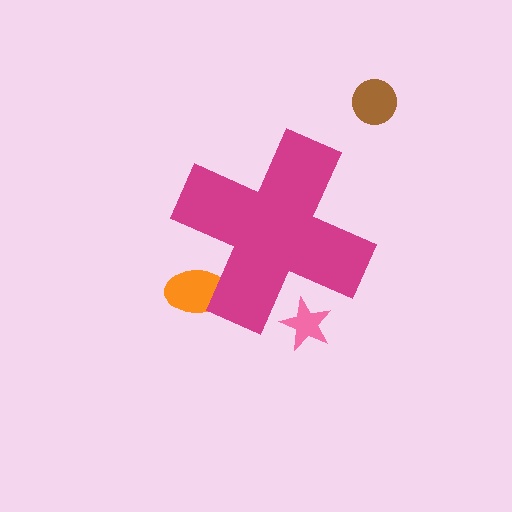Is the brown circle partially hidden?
No, the brown circle is fully visible.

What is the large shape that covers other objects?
A magenta cross.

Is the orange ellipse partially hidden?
Yes, the orange ellipse is partially hidden behind the magenta cross.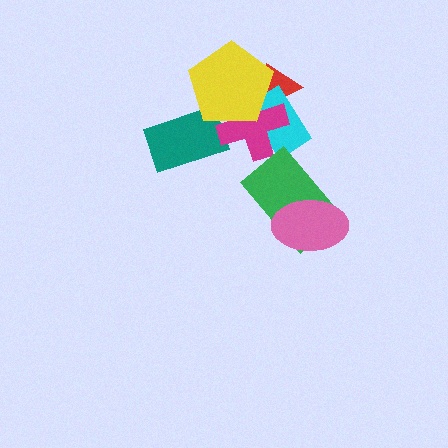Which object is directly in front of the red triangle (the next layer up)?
The cyan rectangle is directly in front of the red triangle.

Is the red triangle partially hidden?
Yes, it is partially covered by another shape.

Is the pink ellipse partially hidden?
No, no other shape covers it.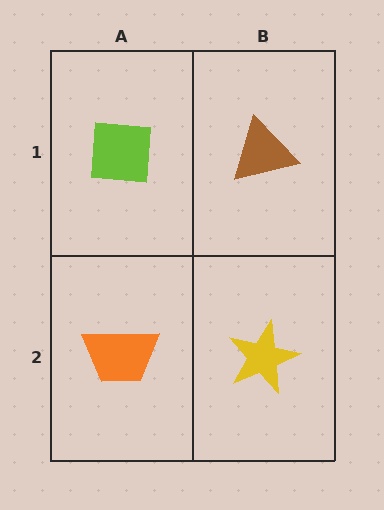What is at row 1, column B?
A brown triangle.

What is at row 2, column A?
An orange trapezoid.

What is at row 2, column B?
A yellow star.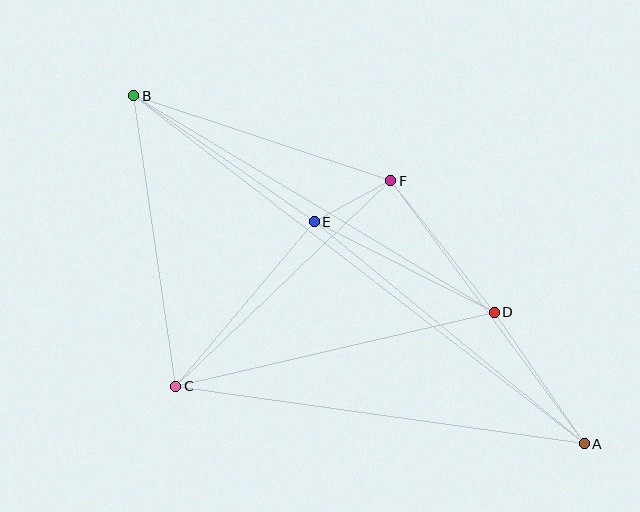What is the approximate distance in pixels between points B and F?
The distance between B and F is approximately 271 pixels.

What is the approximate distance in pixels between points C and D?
The distance between C and D is approximately 327 pixels.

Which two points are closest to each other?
Points E and F are closest to each other.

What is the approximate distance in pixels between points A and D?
The distance between A and D is approximately 159 pixels.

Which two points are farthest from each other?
Points A and B are farthest from each other.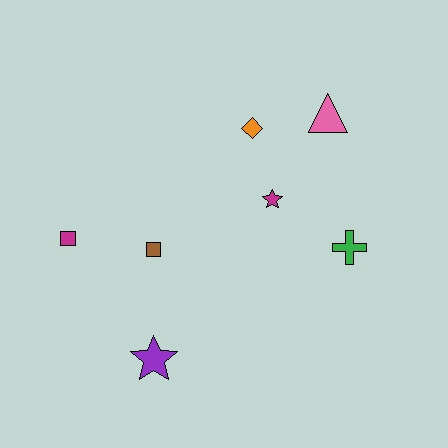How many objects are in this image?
There are 7 objects.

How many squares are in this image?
There are 2 squares.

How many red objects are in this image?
There are no red objects.